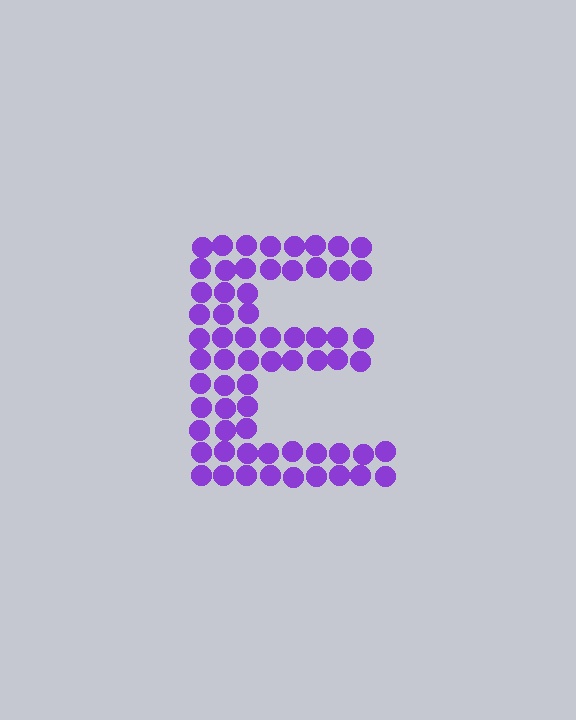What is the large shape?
The large shape is the letter E.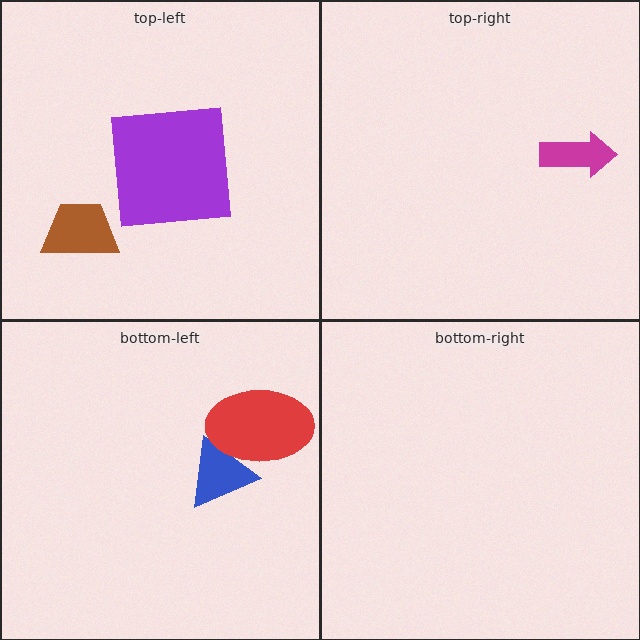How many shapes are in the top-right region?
1.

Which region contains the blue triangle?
The bottom-left region.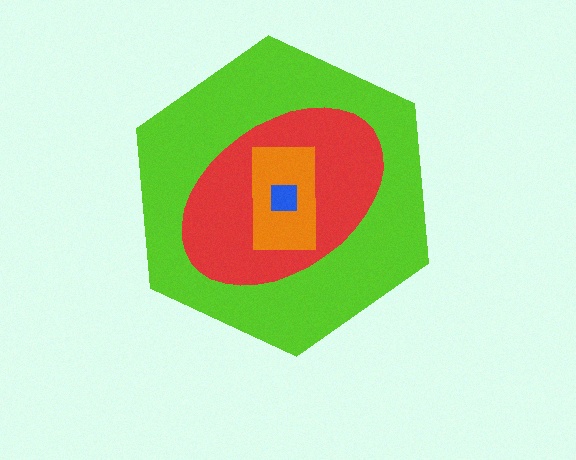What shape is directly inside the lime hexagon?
The red ellipse.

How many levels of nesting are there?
4.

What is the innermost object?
The blue square.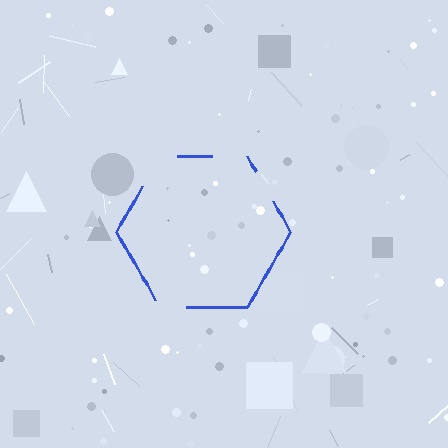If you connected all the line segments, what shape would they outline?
They would outline a hexagon.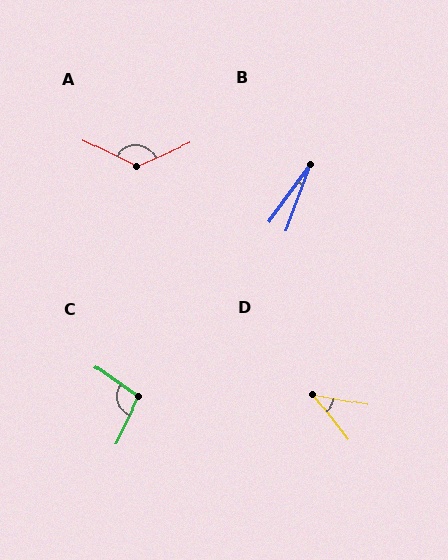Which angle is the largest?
A, at approximately 129 degrees.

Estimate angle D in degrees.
Approximately 41 degrees.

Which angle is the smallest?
B, at approximately 16 degrees.